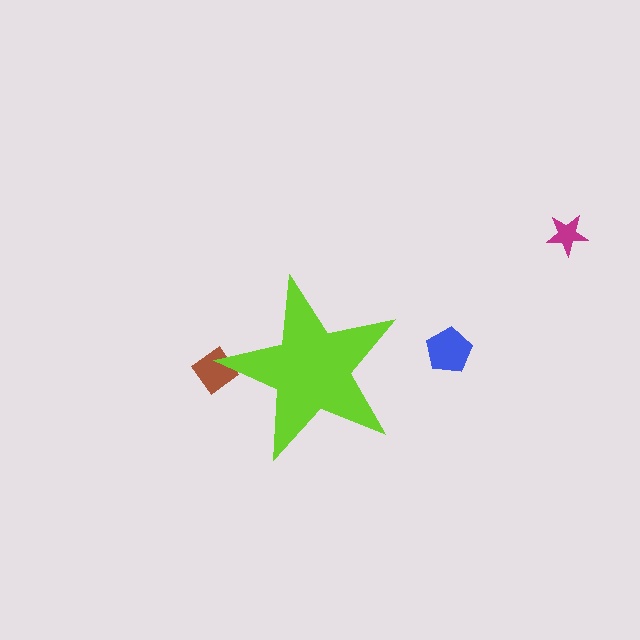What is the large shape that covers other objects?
A lime star.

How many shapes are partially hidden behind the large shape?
1 shape is partially hidden.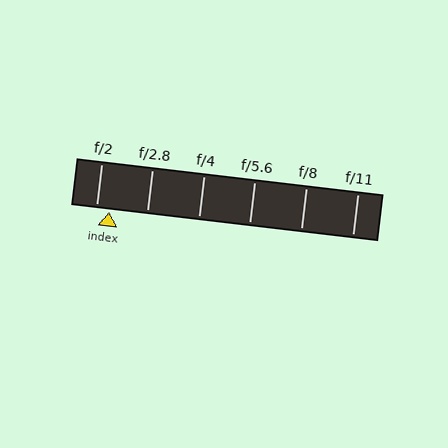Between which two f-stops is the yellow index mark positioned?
The index mark is between f/2 and f/2.8.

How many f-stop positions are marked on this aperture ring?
There are 6 f-stop positions marked.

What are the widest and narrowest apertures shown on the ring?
The widest aperture shown is f/2 and the narrowest is f/11.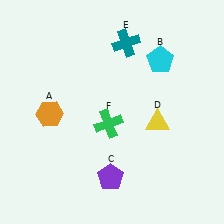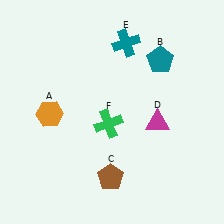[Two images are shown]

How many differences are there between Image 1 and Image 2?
There are 3 differences between the two images.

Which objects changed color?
B changed from cyan to teal. C changed from purple to brown. D changed from yellow to magenta.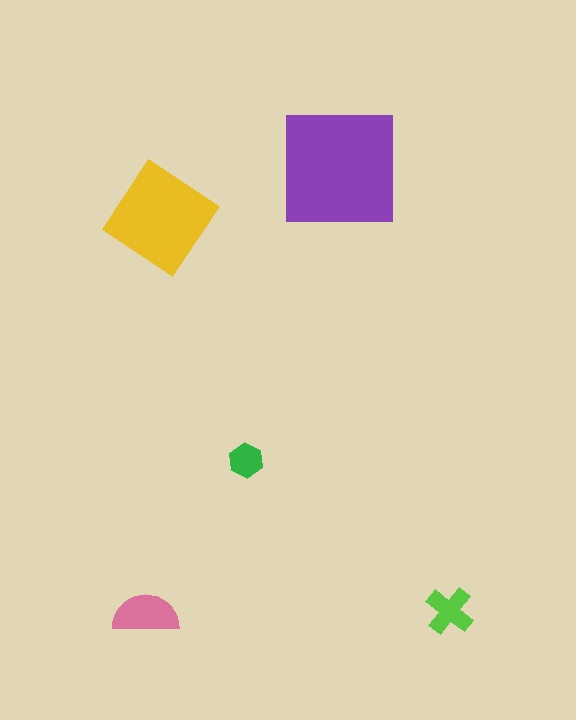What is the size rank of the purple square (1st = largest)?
1st.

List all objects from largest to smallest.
The purple square, the yellow diamond, the pink semicircle, the lime cross, the green hexagon.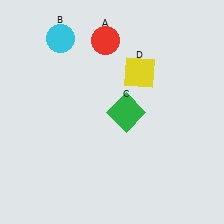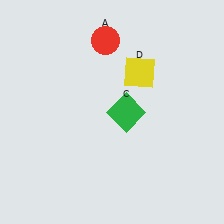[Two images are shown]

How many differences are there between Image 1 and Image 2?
There is 1 difference between the two images.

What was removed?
The cyan circle (B) was removed in Image 2.